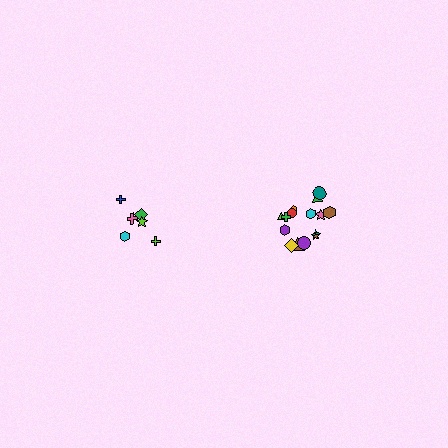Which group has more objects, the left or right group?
The right group.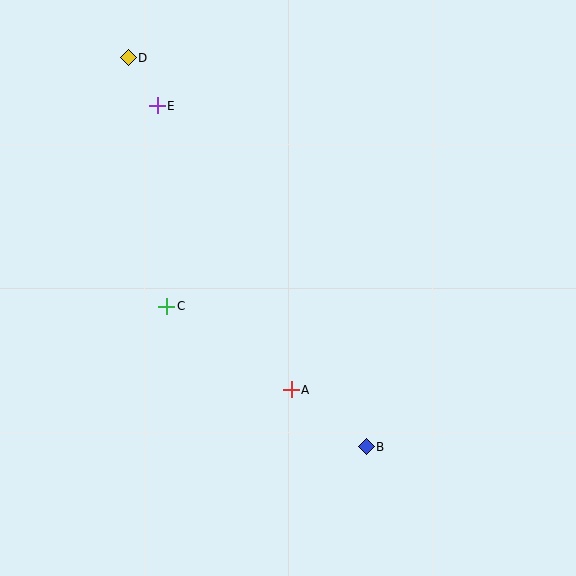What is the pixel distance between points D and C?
The distance between D and C is 252 pixels.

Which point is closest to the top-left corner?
Point D is closest to the top-left corner.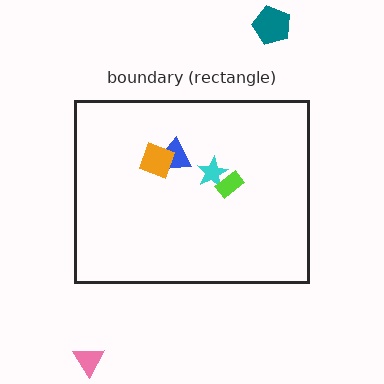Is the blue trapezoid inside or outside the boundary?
Inside.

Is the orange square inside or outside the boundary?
Inside.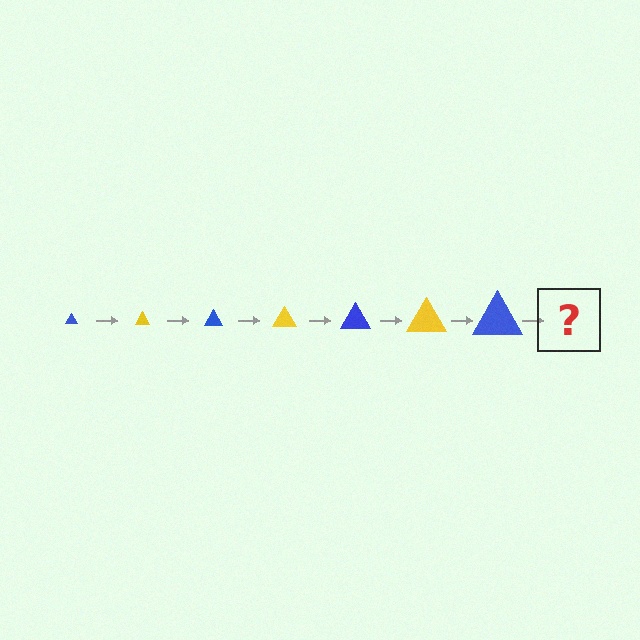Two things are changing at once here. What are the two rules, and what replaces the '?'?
The two rules are that the triangle grows larger each step and the color cycles through blue and yellow. The '?' should be a yellow triangle, larger than the previous one.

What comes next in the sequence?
The next element should be a yellow triangle, larger than the previous one.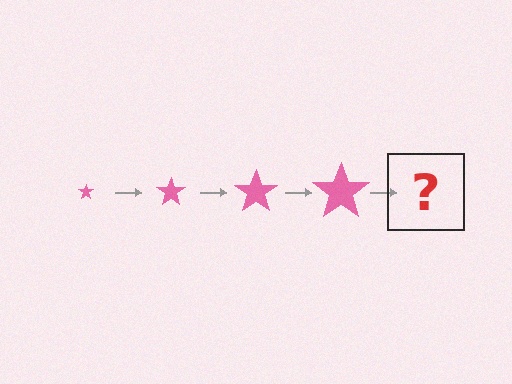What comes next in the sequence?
The next element should be a pink star, larger than the previous one.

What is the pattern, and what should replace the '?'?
The pattern is that the star gets progressively larger each step. The '?' should be a pink star, larger than the previous one.